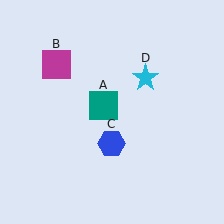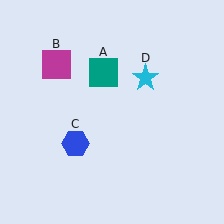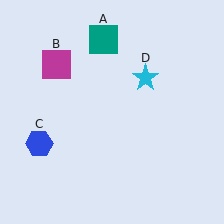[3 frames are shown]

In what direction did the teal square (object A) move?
The teal square (object A) moved up.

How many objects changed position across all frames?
2 objects changed position: teal square (object A), blue hexagon (object C).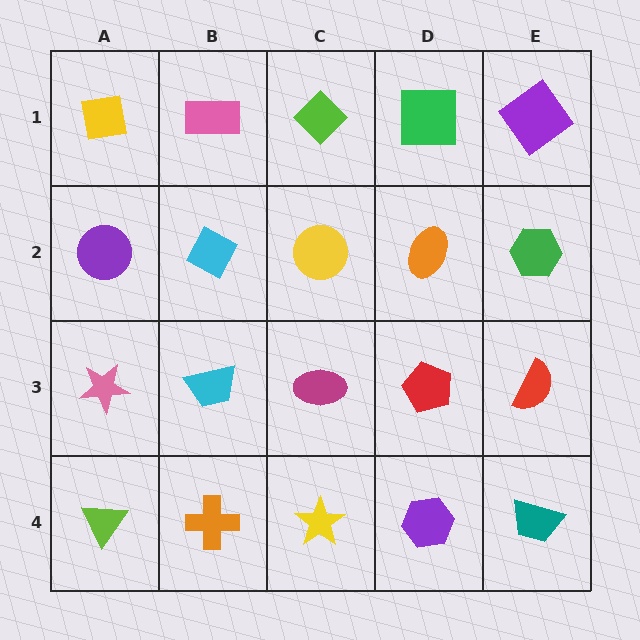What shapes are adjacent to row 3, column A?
A purple circle (row 2, column A), a lime triangle (row 4, column A), a cyan trapezoid (row 3, column B).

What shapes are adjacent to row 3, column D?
An orange ellipse (row 2, column D), a purple hexagon (row 4, column D), a magenta ellipse (row 3, column C), a red semicircle (row 3, column E).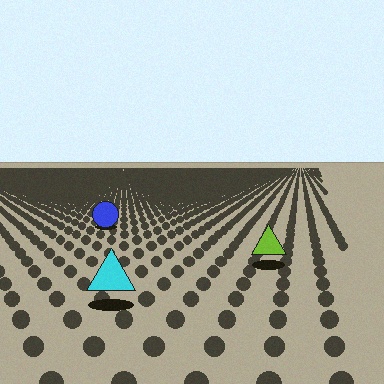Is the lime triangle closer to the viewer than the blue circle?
Yes. The lime triangle is closer — you can tell from the texture gradient: the ground texture is coarser near it.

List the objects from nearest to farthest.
From nearest to farthest: the cyan triangle, the lime triangle, the blue circle.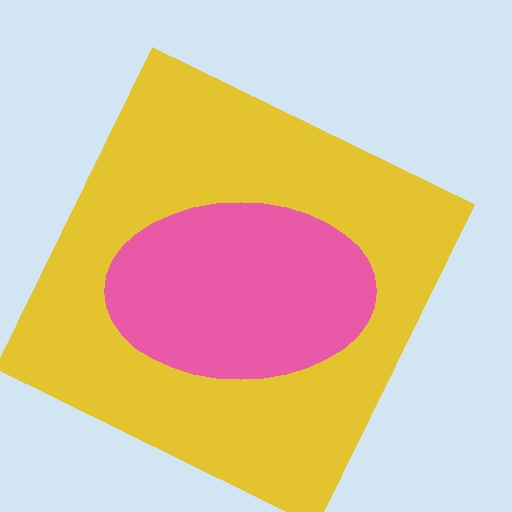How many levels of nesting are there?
2.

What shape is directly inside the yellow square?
The pink ellipse.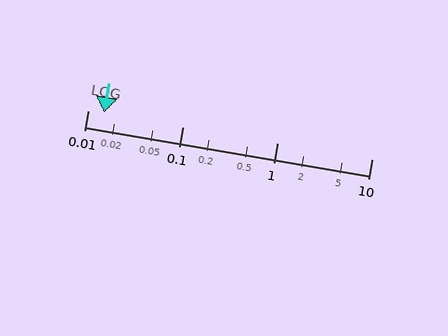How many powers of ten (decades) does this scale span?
The scale spans 3 decades, from 0.01 to 10.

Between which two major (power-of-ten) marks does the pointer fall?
The pointer is between 0.01 and 0.1.